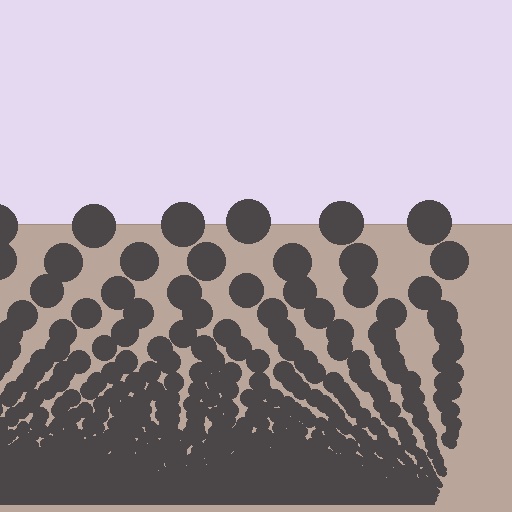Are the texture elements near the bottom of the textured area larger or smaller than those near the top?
Smaller. The gradient is inverted — elements near the bottom are smaller and denser.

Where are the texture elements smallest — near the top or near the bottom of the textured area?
Near the bottom.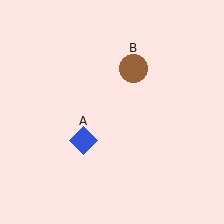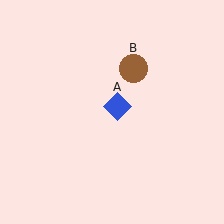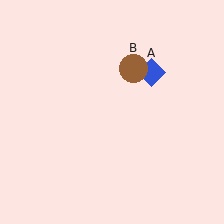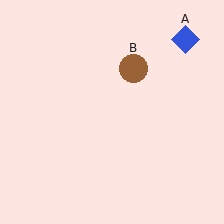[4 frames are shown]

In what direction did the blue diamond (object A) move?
The blue diamond (object A) moved up and to the right.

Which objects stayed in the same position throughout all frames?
Brown circle (object B) remained stationary.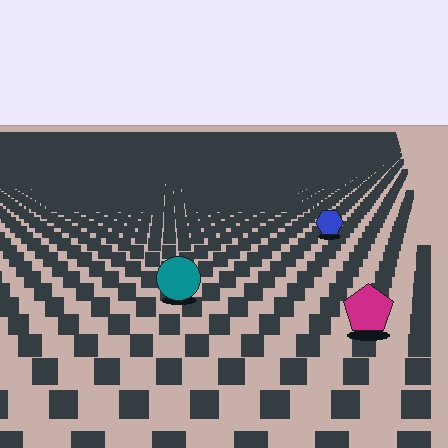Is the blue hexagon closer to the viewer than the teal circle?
No. The teal circle is closer — you can tell from the texture gradient: the ground texture is coarser near it.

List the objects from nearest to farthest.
From nearest to farthest: the magenta pentagon, the teal circle, the blue hexagon.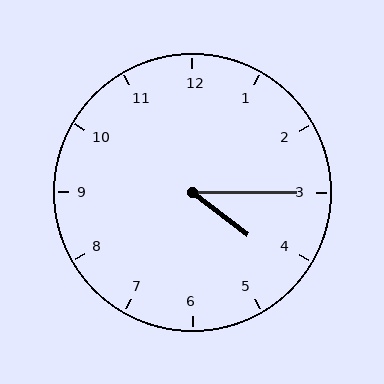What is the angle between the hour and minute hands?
Approximately 38 degrees.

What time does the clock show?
4:15.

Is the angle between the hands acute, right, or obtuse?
It is acute.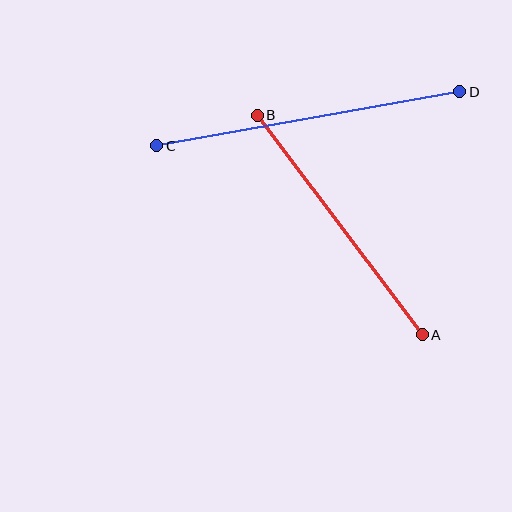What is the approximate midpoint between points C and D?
The midpoint is at approximately (308, 119) pixels.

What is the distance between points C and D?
The distance is approximately 308 pixels.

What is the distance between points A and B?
The distance is approximately 275 pixels.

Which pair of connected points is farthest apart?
Points C and D are farthest apart.